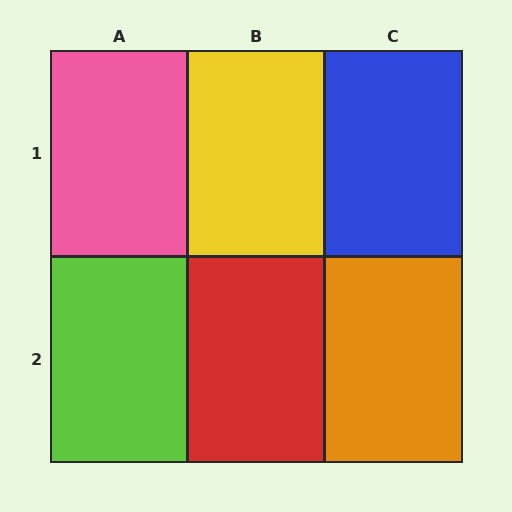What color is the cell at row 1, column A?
Pink.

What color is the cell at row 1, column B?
Yellow.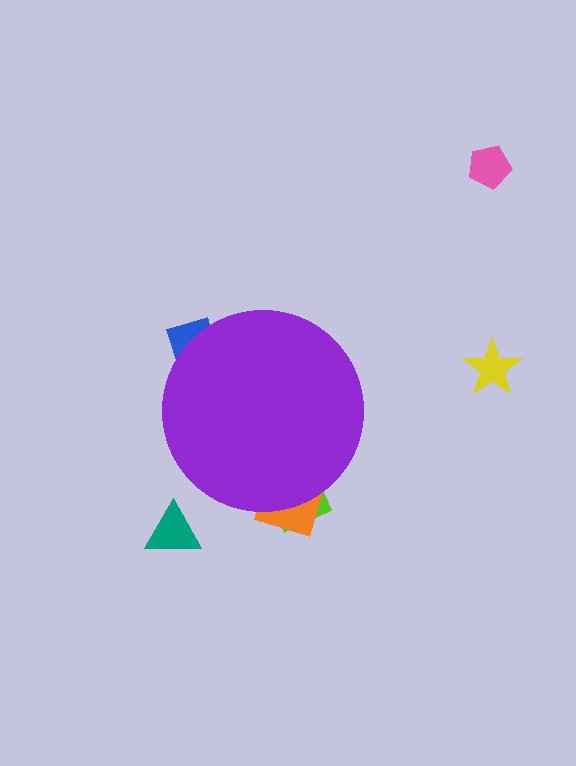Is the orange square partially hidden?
Yes, the orange square is partially hidden behind the purple circle.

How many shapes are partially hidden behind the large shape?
3 shapes are partially hidden.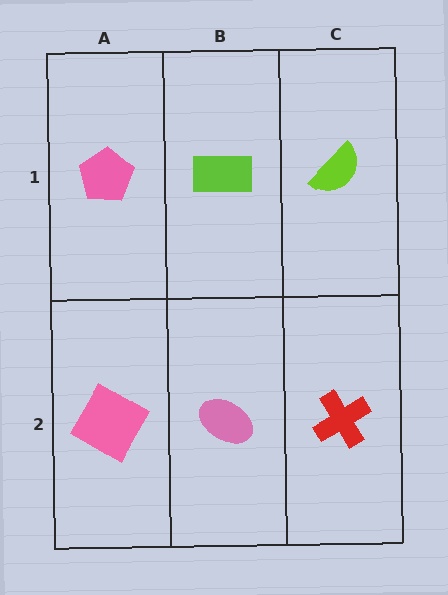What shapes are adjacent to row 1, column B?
A pink ellipse (row 2, column B), a pink pentagon (row 1, column A), a lime semicircle (row 1, column C).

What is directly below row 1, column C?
A red cross.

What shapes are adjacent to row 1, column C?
A red cross (row 2, column C), a lime rectangle (row 1, column B).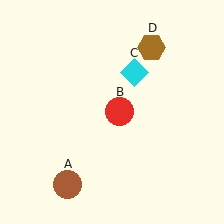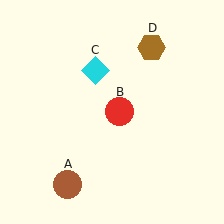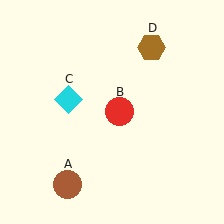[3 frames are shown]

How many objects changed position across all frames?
1 object changed position: cyan diamond (object C).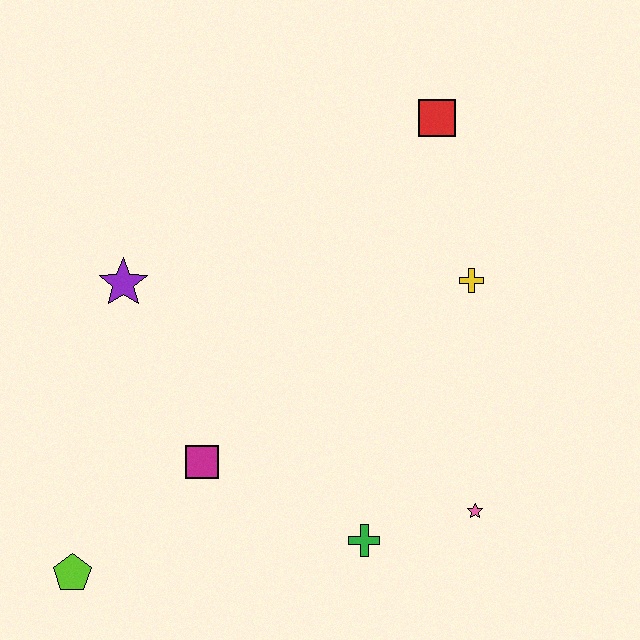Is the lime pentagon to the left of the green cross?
Yes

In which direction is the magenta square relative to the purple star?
The magenta square is below the purple star.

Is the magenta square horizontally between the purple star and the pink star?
Yes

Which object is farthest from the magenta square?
The red square is farthest from the magenta square.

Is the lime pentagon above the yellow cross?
No